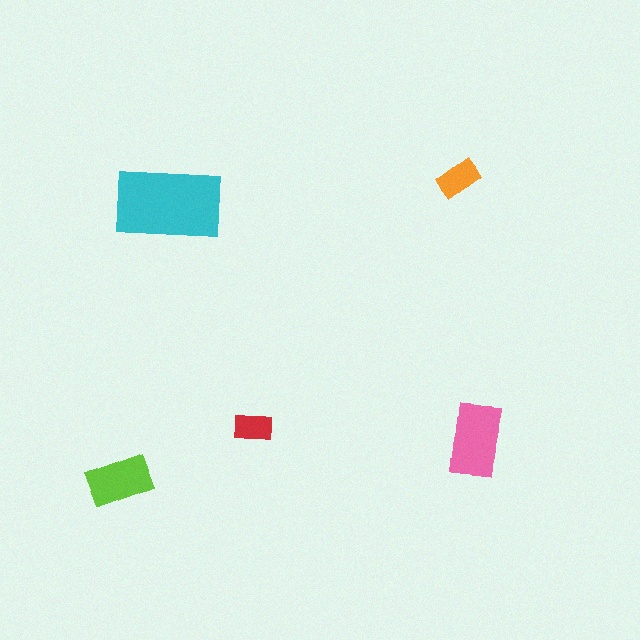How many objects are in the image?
There are 5 objects in the image.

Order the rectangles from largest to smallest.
the cyan one, the pink one, the lime one, the orange one, the red one.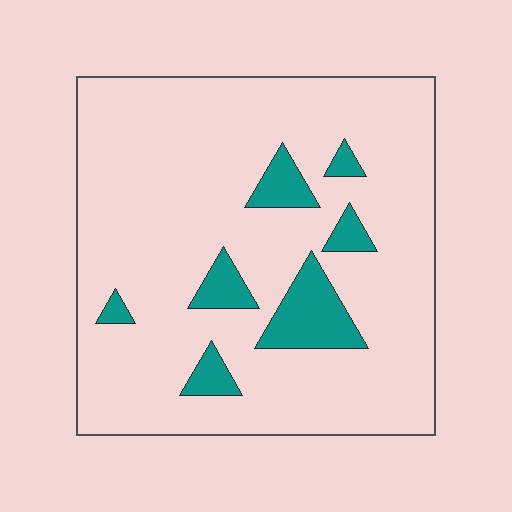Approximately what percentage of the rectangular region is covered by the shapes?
Approximately 10%.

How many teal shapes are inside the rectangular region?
7.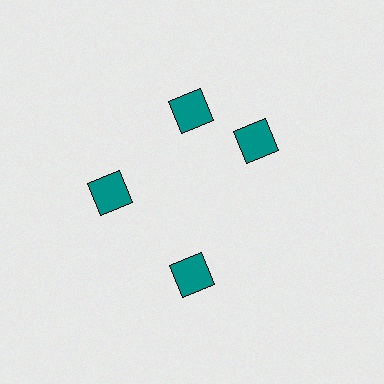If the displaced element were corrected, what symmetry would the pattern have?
It would have 4-fold rotational symmetry — the pattern would map onto itself every 90 degrees.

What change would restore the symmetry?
The symmetry would be restored by rotating it back into even spacing with its neighbors so that all 4 diamonds sit at equal angles and equal distance from the center.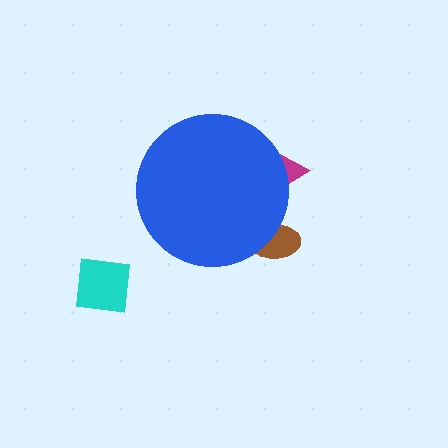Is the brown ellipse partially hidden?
Yes, the brown ellipse is partially hidden behind the blue circle.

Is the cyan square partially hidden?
No, the cyan square is fully visible.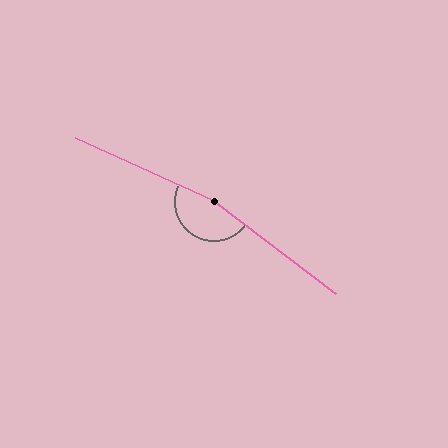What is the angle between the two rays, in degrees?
Approximately 167 degrees.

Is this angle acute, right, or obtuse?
It is obtuse.